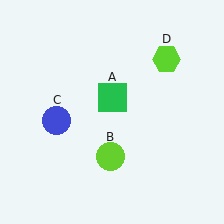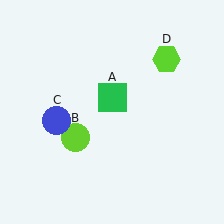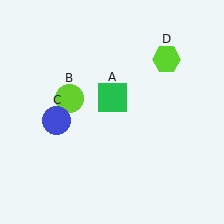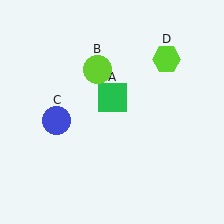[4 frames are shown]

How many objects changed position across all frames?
1 object changed position: lime circle (object B).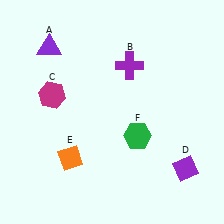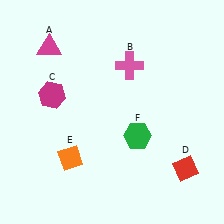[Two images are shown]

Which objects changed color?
A changed from purple to magenta. B changed from purple to pink. D changed from purple to red.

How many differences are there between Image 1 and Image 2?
There are 3 differences between the two images.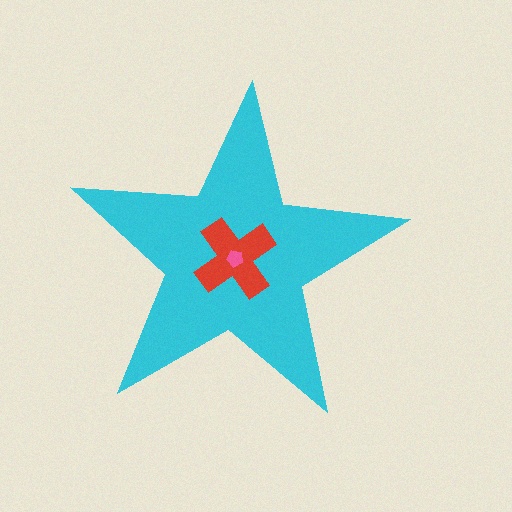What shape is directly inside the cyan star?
The red cross.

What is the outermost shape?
The cyan star.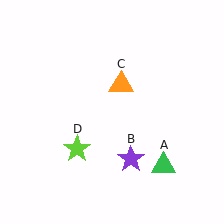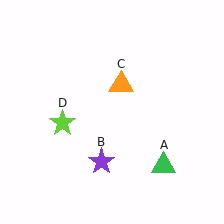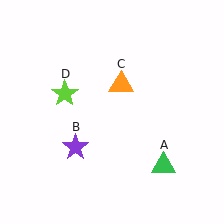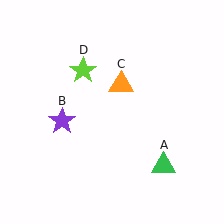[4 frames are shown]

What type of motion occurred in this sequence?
The purple star (object B), lime star (object D) rotated clockwise around the center of the scene.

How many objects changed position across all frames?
2 objects changed position: purple star (object B), lime star (object D).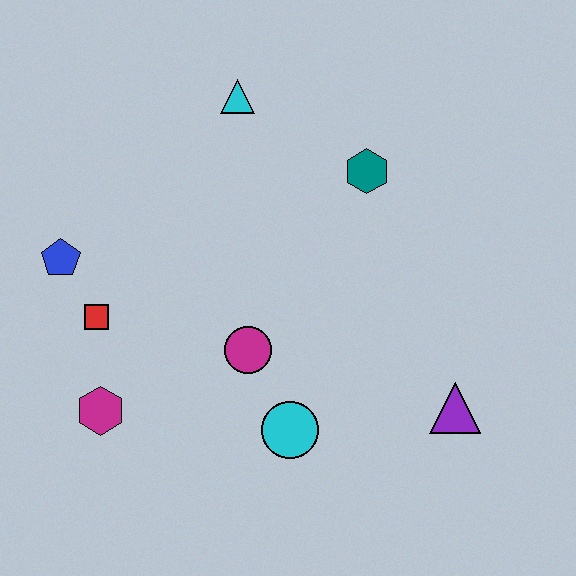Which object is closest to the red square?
The blue pentagon is closest to the red square.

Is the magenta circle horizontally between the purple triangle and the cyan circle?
No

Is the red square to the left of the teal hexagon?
Yes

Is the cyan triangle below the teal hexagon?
No